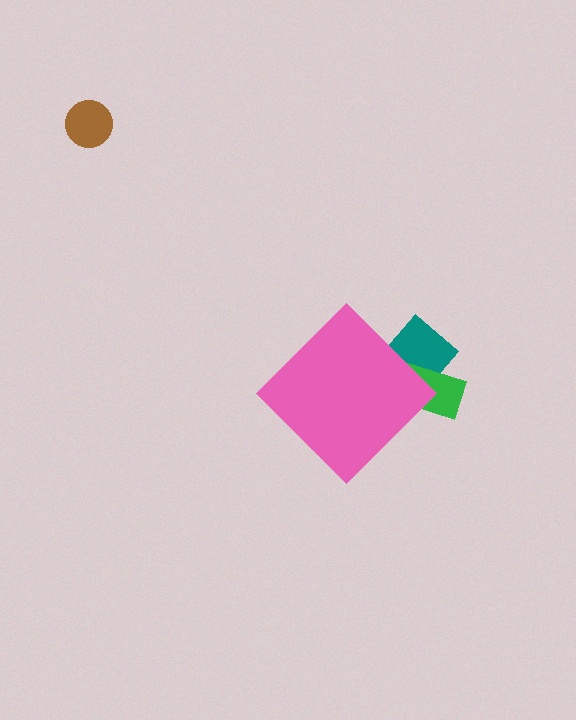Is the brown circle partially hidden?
No, the brown circle is fully visible.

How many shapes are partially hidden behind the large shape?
2 shapes are partially hidden.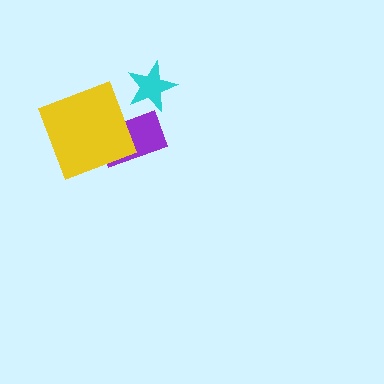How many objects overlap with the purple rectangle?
1 object overlaps with the purple rectangle.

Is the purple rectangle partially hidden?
Yes, it is partially covered by another shape.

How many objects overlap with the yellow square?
1 object overlaps with the yellow square.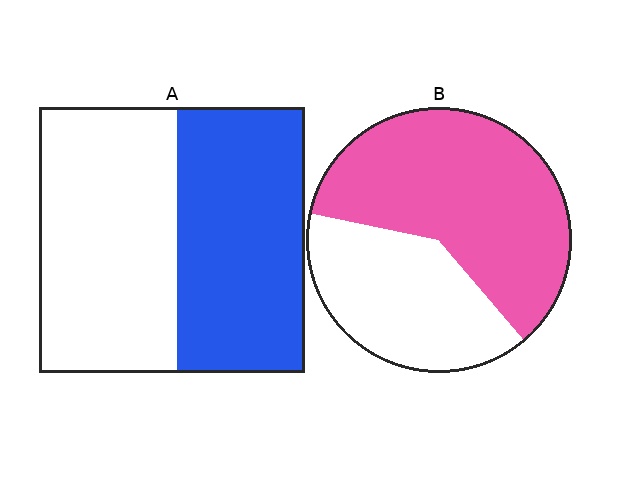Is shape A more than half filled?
Roughly half.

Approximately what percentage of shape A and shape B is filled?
A is approximately 50% and B is approximately 60%.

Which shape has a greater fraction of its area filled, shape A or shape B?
Shape B.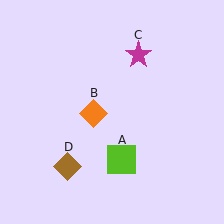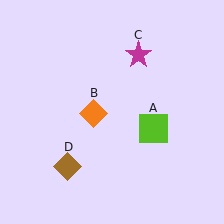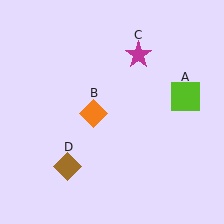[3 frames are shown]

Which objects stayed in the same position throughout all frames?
Orange diamond (object B) and magenta star (object C) and brown diamond (object D) remained stationary.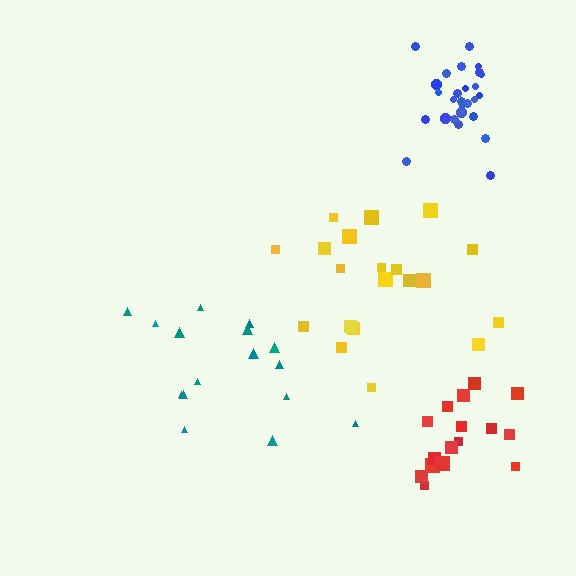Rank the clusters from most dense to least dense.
blue, red, yellow, teal.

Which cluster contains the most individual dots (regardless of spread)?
Blue (27).